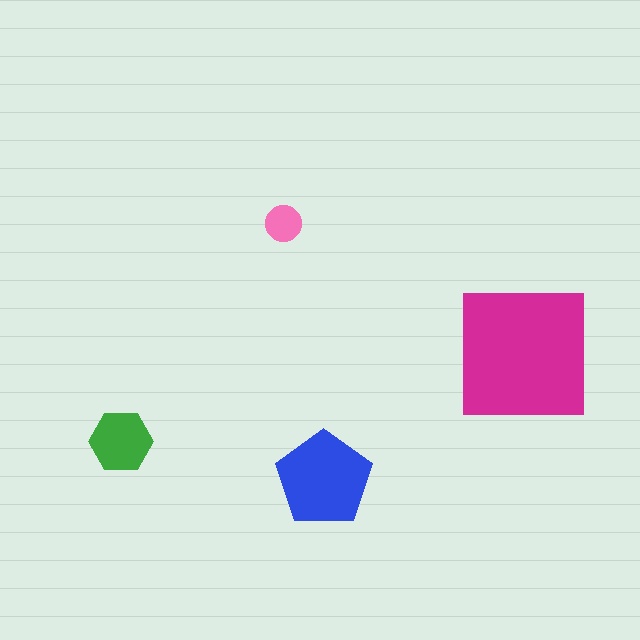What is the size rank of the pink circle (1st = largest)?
4th.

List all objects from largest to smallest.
The magenta square, the blue pentagon, the green hexagon, the pink circle.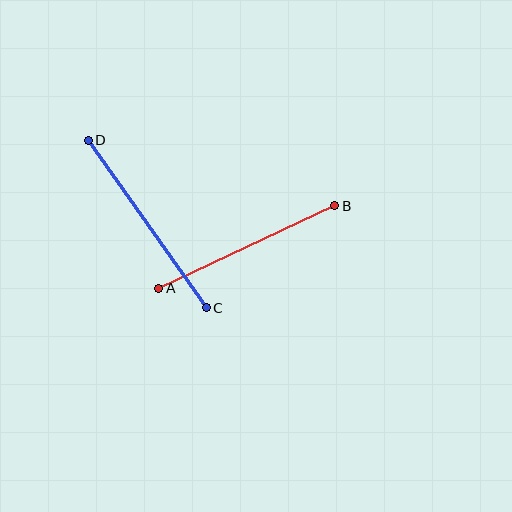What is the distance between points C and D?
The distance is approximately 205 pixels.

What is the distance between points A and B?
The distance is approximately 194 pixels.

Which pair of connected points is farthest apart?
Points C and D are farthest apart.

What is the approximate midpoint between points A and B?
The midpoint is at approximately (247, 247) pixels.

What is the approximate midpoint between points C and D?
The midpoint is at approximately (147, 224) pixels.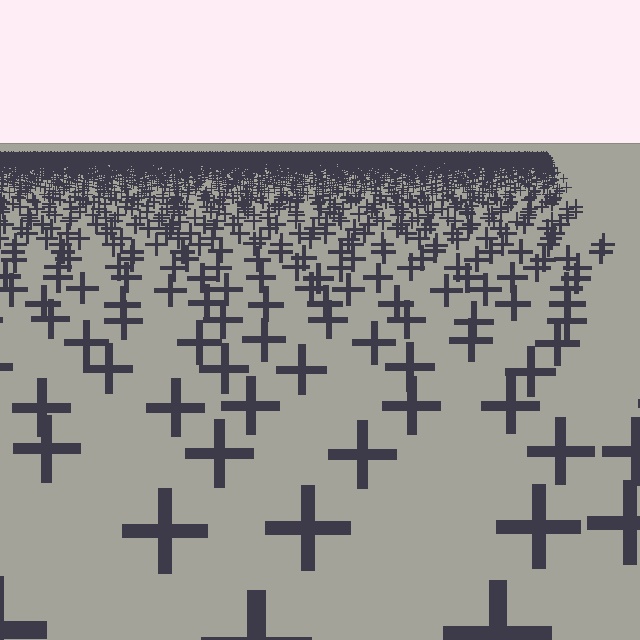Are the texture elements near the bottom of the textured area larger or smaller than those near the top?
Larger. Near the bottom, elements are closer to the viewer and appear at a bigger on-screen size.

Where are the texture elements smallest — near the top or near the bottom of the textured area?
Near the top.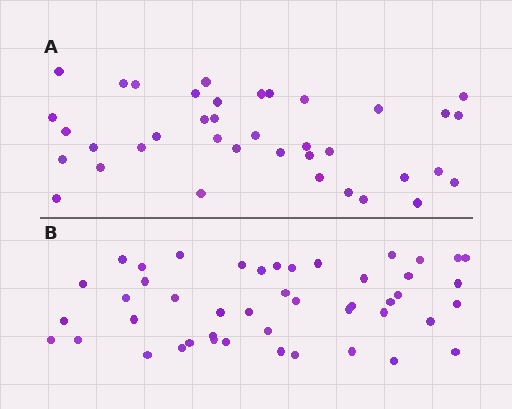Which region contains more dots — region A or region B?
Region B (the bottom region) has more dots.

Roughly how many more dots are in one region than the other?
Region B has roughly 8 or so more dots than region A.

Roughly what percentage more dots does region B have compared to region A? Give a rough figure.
About 20% more.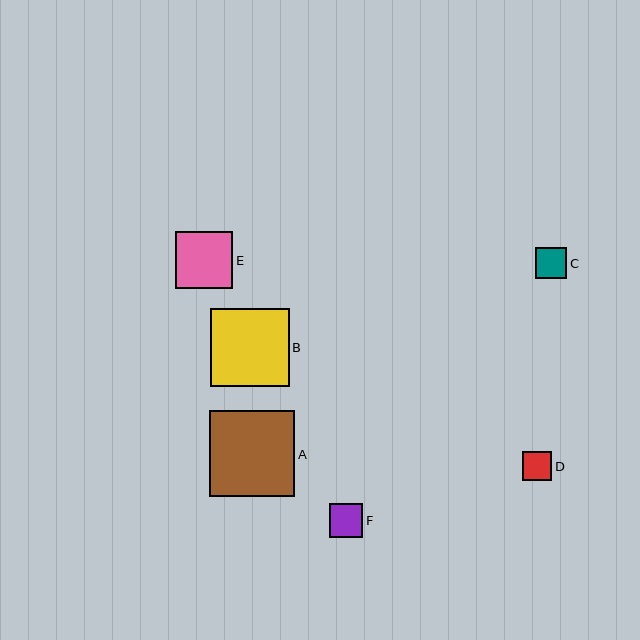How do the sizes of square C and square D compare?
Square C and square D are approximately the same size.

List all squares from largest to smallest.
From largest to smallest: A, B, E, F, C, D.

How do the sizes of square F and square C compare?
Square F and square C are approximately the same size.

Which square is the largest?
Square A is the largest with a size of approximately 85 pixels.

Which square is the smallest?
Square D is the smallest with a size of approximately 29 pixels.